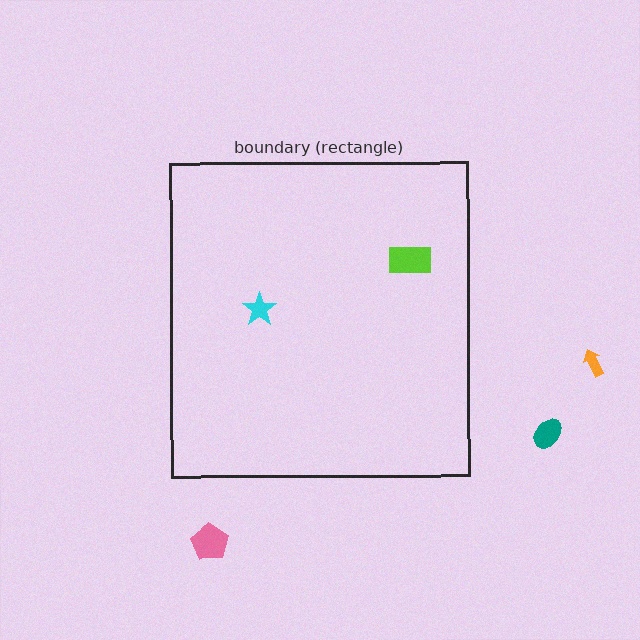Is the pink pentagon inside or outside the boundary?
Outside.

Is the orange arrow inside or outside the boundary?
Outside.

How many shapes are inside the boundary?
2 inside, 3 outside.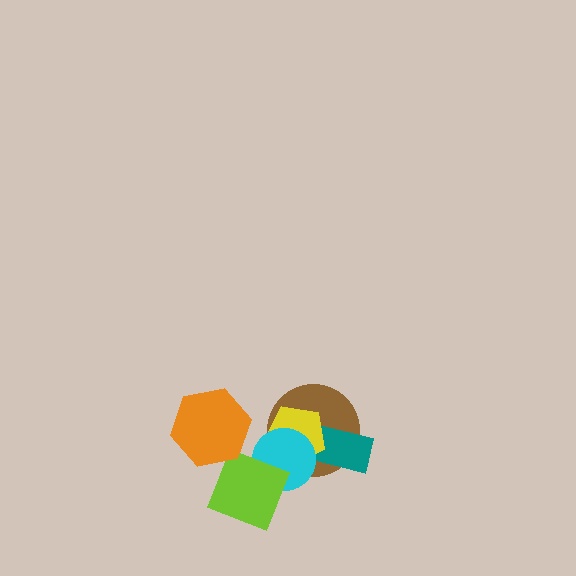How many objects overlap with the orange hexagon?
1 object overlaps with the orange hexagon.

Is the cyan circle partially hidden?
Yes, it is partially covered by another shape.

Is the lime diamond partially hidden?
Yes, it is partially covered by another shape.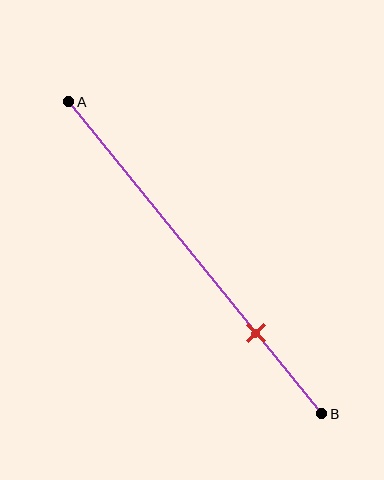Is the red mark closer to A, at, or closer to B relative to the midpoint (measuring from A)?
The red mark is closer to point B than the midpoint of segment AB.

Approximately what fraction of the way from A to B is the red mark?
The red mark is approximately 75% of the way from A to B.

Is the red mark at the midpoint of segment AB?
No, the mark is at about 75% from A, not at the 50% midpoint.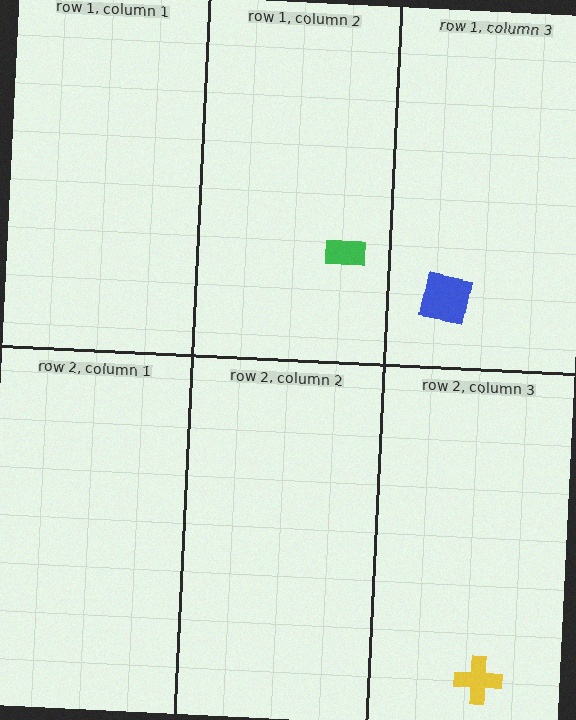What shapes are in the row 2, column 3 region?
The yellow cross.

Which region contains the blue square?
The row 1, column 3 region.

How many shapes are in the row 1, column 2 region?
1.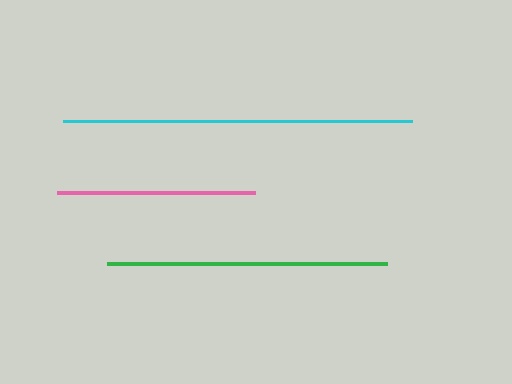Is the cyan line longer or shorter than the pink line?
The cyan line is longer than the pink line.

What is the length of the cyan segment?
The cyan segment is approximately 349 pixels long.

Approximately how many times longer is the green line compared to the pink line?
The green line is approximately 1.4 times the length of the pink line.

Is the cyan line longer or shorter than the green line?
The cyan line is longer than the green line.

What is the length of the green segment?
The green segment is approximately 279 pixels long.